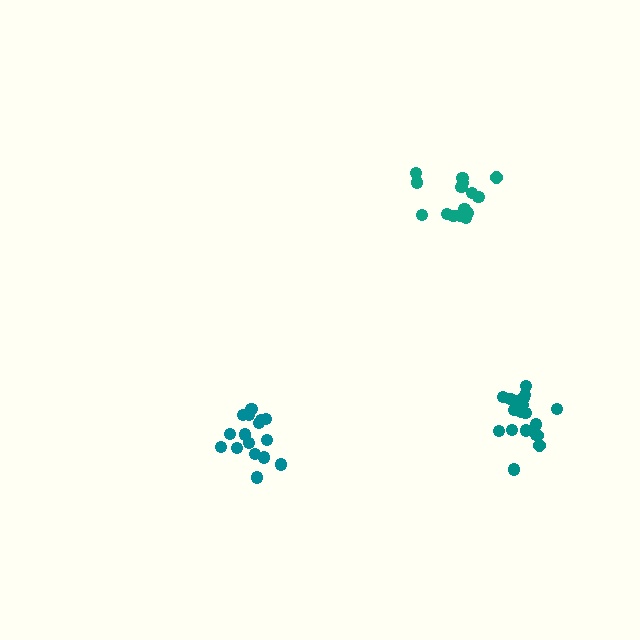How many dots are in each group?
Group 1: 16 dots, Group 2: 16 dots, Group 3: 20 dots (52 total).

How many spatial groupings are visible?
There are 3 spatial groupings.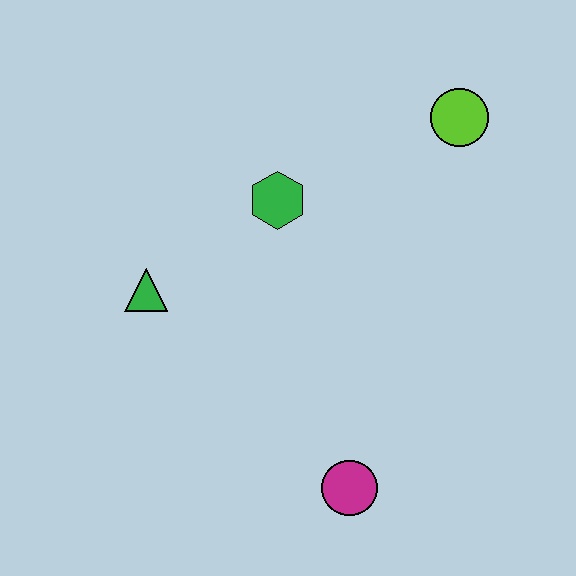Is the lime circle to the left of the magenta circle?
No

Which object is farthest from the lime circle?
The magenta circle is farthest from the lime circle.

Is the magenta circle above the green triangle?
No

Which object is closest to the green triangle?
The green hexagon is closest to the green triangle.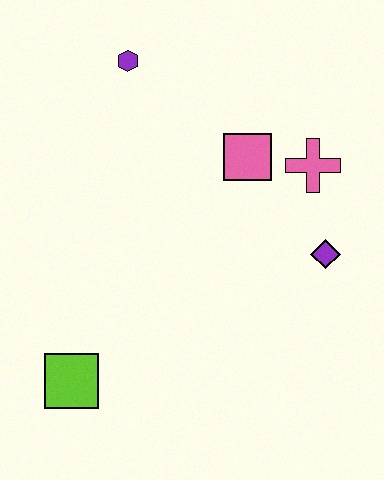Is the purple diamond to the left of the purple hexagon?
No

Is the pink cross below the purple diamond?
No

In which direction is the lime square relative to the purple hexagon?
The lime square is below the purple hexagon.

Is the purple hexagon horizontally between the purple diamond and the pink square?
No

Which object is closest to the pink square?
The pink cross is closest to the pink square.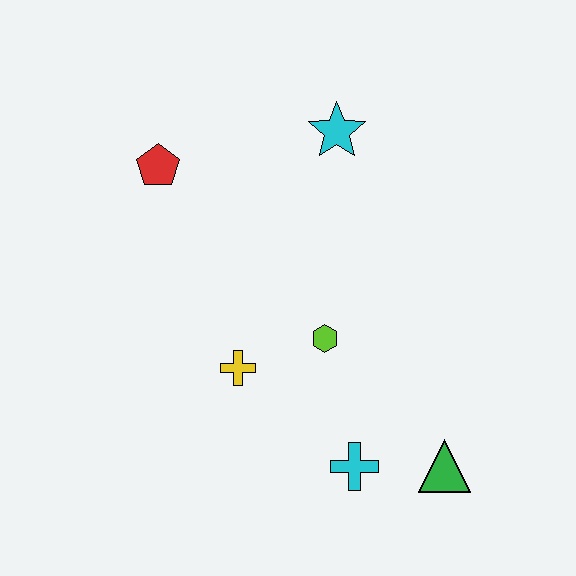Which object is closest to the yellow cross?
The lime hexagon is closest to the yellow cross.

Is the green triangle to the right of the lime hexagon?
Yes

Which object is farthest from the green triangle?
The red pentagon is farthest from the green triangle.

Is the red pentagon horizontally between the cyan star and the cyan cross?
No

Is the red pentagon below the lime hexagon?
No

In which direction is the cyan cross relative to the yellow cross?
The cyan cross is to the right of the yellow cross.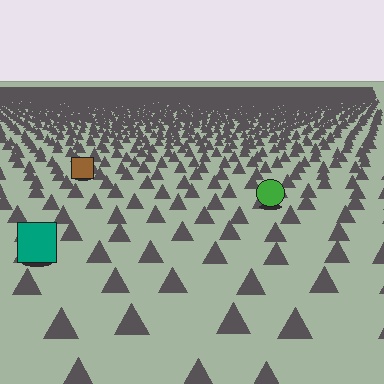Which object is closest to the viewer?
The teal square is closest. The texture marks near it are larger and more spread out.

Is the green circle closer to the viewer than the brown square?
Yes. The green circle is closer — you can tell from the texture gradient: the ground texture is coarser near it.